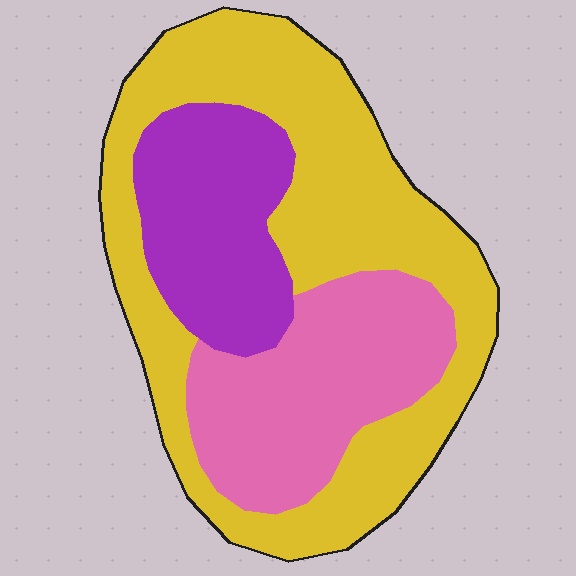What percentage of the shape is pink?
Pink takes up about one quarter (1/4) of the shape.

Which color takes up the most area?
Yellow, at roughly 50%.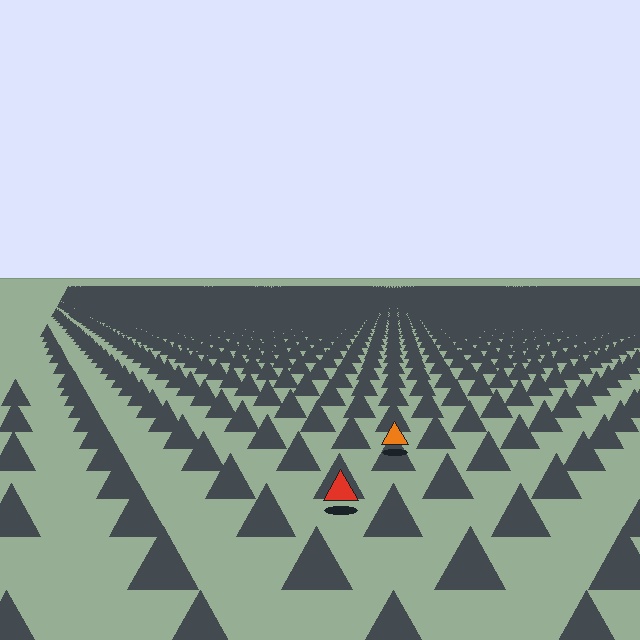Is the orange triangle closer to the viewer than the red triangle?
No. The red triangle is closer — you can tell from the texture gradient: the ground texture is coarser near it.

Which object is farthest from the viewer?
The orange triangle is farthest from the viewer. It appears smaller and the ground texture around it is denser.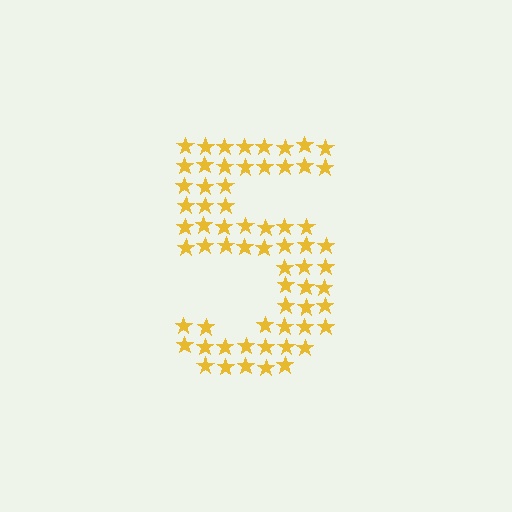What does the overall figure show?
The overall figure shows the digit 5.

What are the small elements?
The small elements are stars.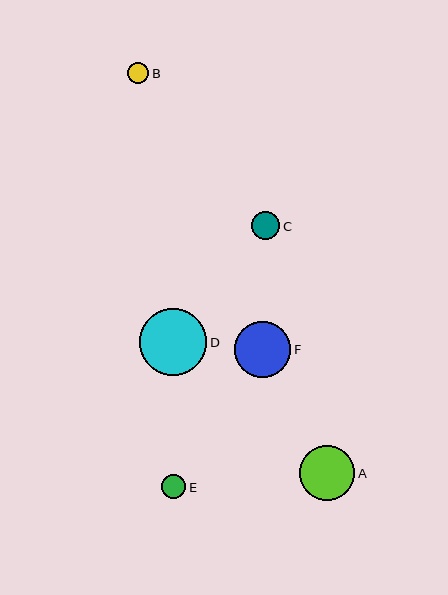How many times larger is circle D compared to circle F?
Circle D is approximately 1.2 times the size of circle F.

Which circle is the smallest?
Circle B is the smallest with a size of approximately 21 pixels.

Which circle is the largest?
Circle D is the largest with a size of approximately 68 pixels.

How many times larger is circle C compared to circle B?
Circle C is approximately 1.4 times the size of circle B.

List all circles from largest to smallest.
From largest to smallest: D, F, A, C, E, B.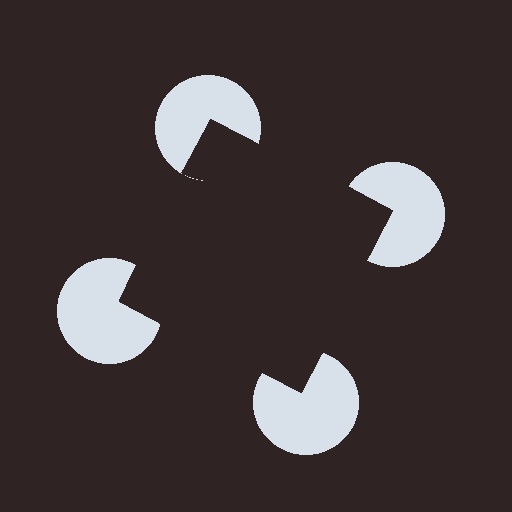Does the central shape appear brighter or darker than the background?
It typically appears slightly darker than the background, even though no actual brightness change is drawn.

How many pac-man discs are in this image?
There are 4 — one at each vertex of the illusory square.